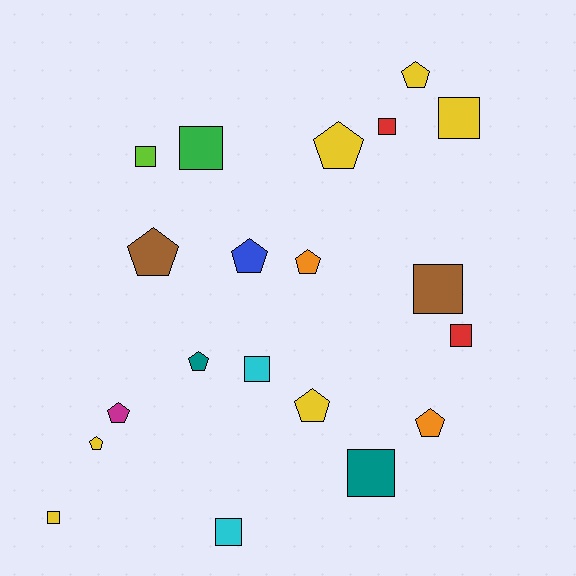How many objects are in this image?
There are 20 objects.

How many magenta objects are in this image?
There is 1 magenta object.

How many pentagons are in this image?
There are 10 pentagons.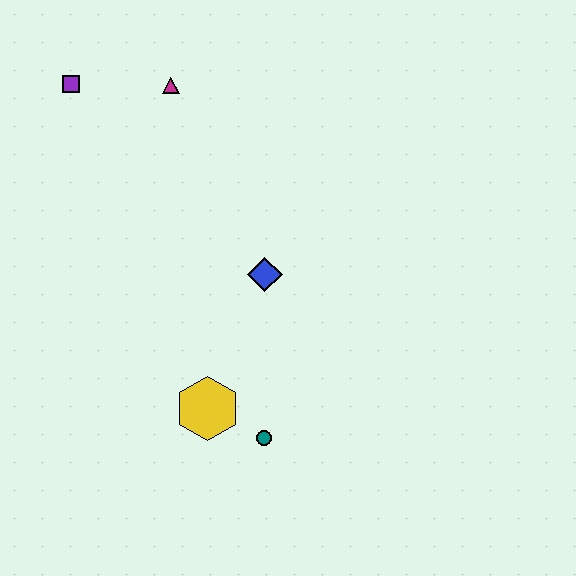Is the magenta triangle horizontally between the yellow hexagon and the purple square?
Yes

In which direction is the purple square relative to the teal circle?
The purple square is above the teal circle.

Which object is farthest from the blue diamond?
The purple square is farthest from the blue diamond.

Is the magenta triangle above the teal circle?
Yes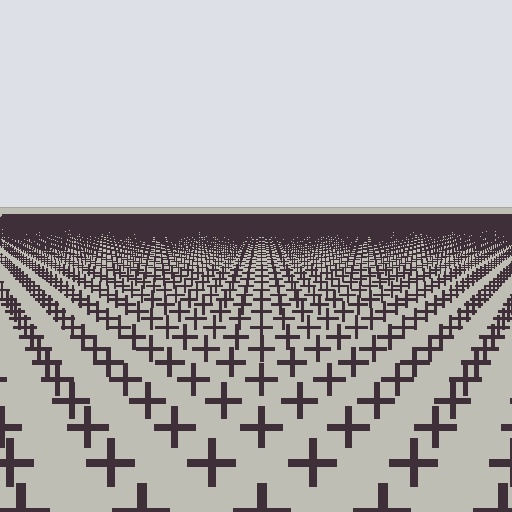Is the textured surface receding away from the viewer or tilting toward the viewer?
The surface is receding away from the viewer. Texture elements get smaller and denser toward the top.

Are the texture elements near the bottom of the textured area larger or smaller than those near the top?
Larger. Near the bottom, elements are closer to the viewer and appear at a bigger on-screen size.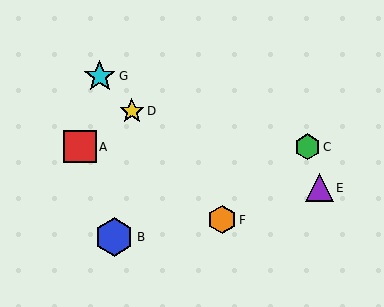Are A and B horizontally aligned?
No, A is at y≈147 and B is at y≈237.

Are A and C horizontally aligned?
Yes, both are at y≈147.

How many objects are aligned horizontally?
2 objects (A, C) are aligned horizontally.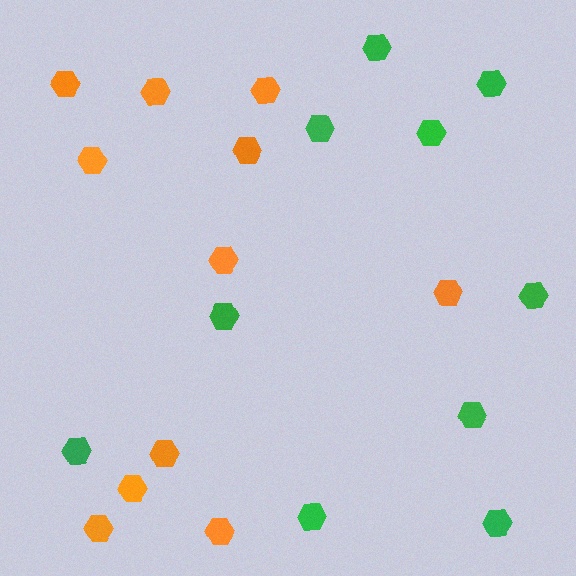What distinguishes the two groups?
There are 2 groups: one group of orange hexagons (11) and one group of green hexagons (10).